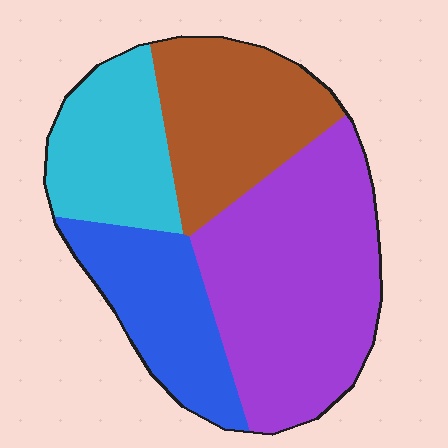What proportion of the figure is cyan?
Cyan takes up about one sixth (1/6) of the figure.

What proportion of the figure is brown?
Brown takes up about one quarter (1/4) of the figure.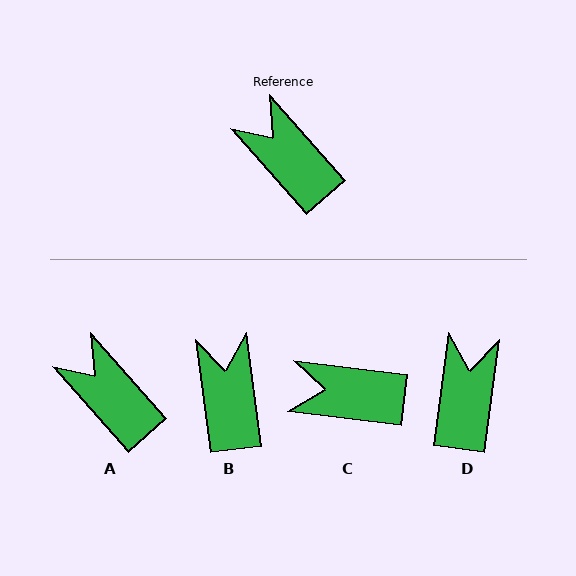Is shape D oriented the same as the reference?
No, it is off by about 49 degrees.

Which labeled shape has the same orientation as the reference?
A.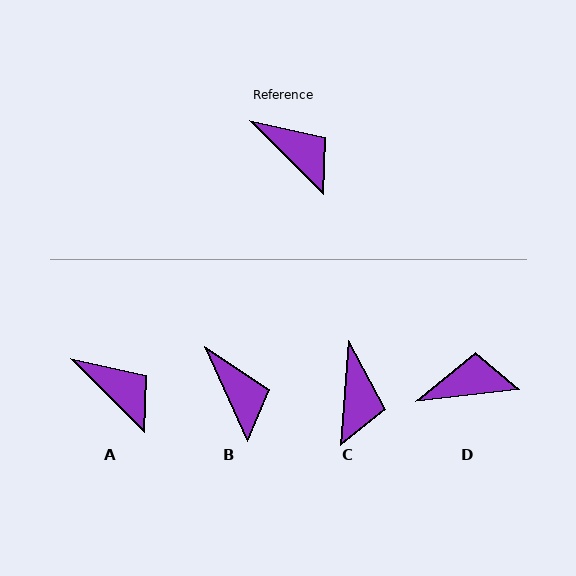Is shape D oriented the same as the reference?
No, it is off by about 52 degrees.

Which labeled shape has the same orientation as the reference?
A.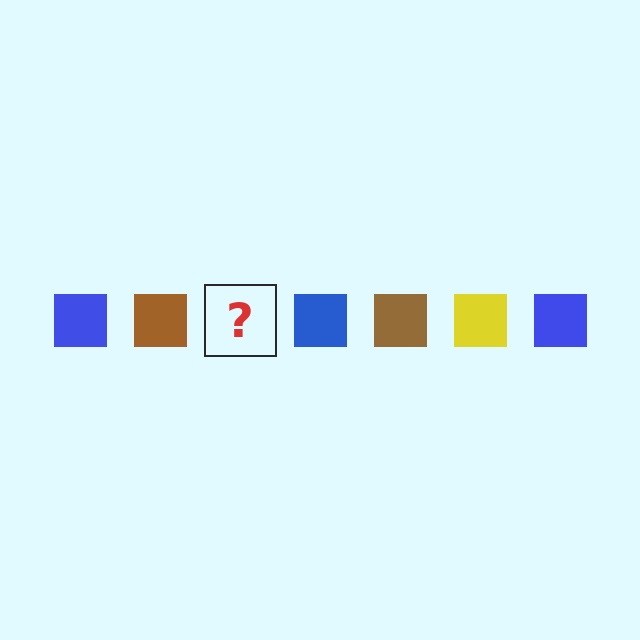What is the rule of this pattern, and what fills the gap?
The rule is that the pattern cycles through blue, brown, yellow squares. The gap should be filled with a yellow square.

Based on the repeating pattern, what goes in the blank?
The blank should be a yellow square.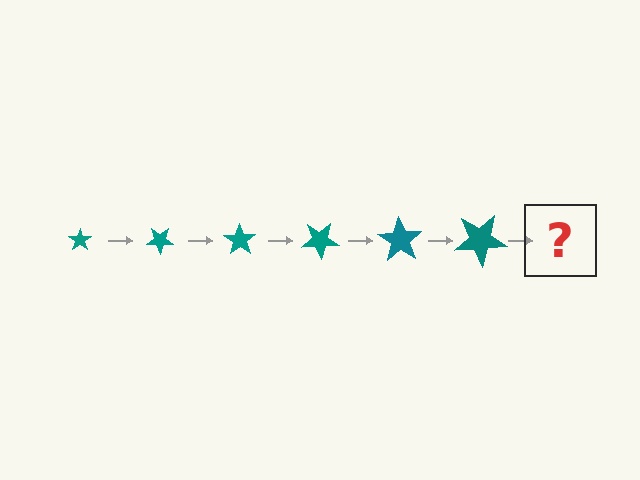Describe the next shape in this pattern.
It should be a star, larger than the previous one and rotated 210 degrees from the start.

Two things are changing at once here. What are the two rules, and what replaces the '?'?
The two rules are that the star grows larger each step and it rotates 35 degrees each step. The '?' should be a star, larger than the previous one and rotated 210 degrees from the start.